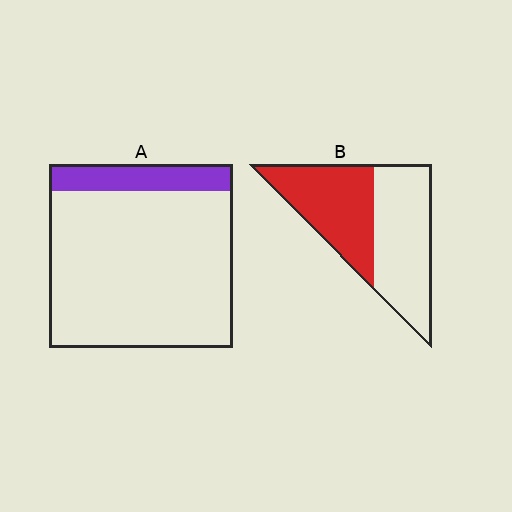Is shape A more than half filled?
No.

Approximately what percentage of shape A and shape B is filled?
A is approximately 15% and B is approximately 45%.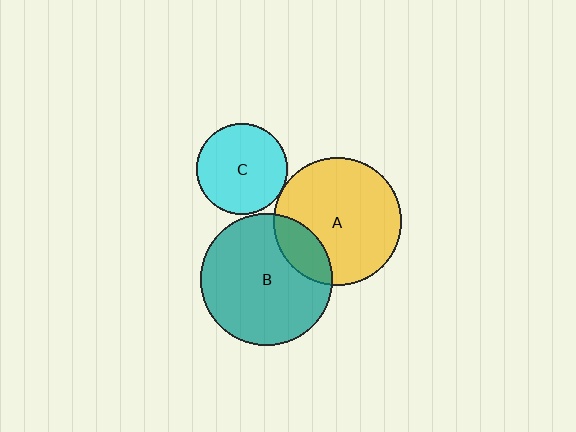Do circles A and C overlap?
Yes.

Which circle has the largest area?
Circle B (teal).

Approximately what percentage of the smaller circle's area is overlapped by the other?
Approximately 5%.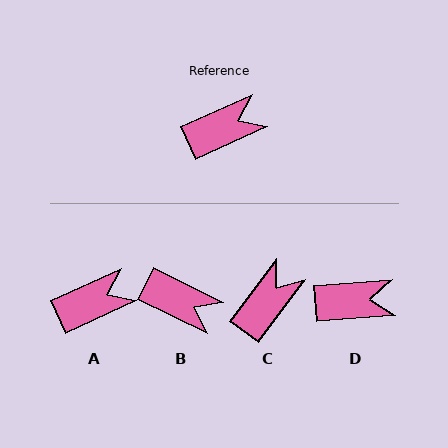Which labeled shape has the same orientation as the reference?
A.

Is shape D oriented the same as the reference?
No, it is off by about 20 degrees.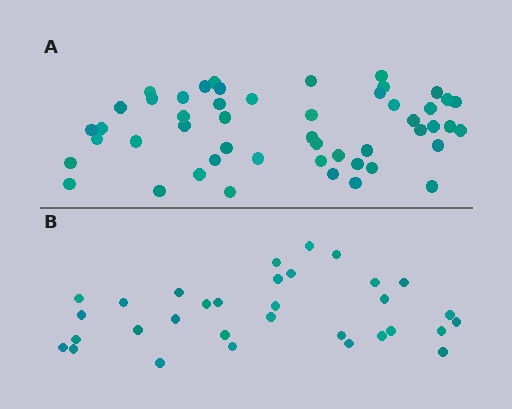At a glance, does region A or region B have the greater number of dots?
Region A (the top region) has more dots.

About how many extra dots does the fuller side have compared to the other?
Region A has approximately 20 more dots than region B.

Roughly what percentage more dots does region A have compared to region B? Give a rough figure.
About 55% more.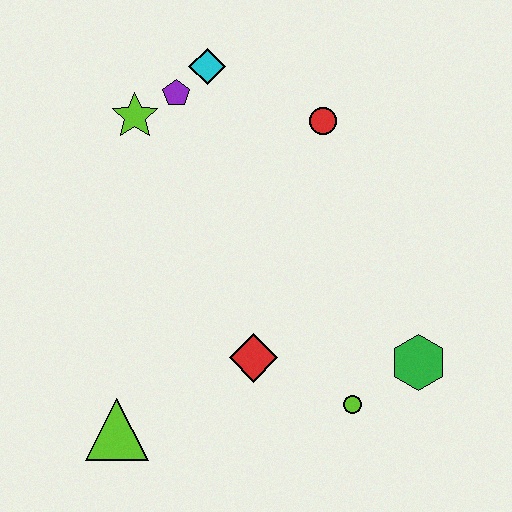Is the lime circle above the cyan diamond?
No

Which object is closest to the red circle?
The cyan diamond is closest to the red circle.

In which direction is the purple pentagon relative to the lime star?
The purple pentagon is to the right of the lime star.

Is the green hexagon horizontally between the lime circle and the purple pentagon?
No